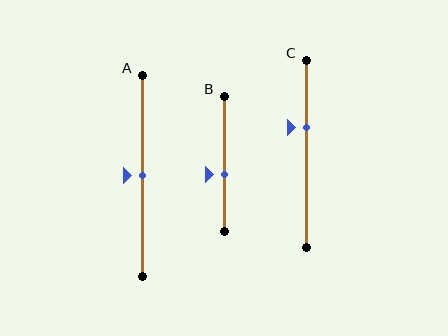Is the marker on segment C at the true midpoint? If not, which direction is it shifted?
No, the marker on segment C is shifted upward by about 14% of the segment length.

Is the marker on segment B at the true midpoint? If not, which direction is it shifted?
No, the marker on segment B is shifted downward by about 8% of the segment length.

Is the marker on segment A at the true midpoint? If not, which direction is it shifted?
Yes, the marker on segment A is at the true midpoint.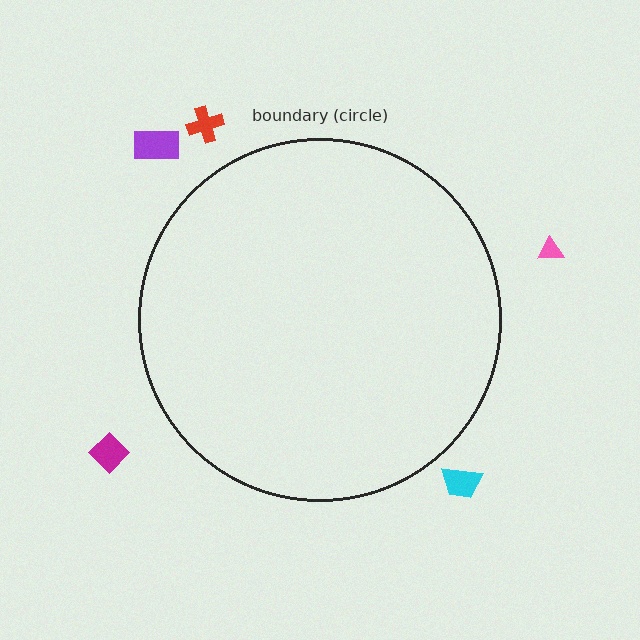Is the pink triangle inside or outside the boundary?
Outside.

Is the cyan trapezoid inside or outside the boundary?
Outside.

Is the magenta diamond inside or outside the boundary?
Outside.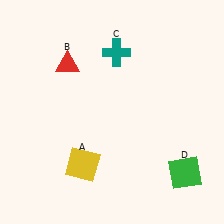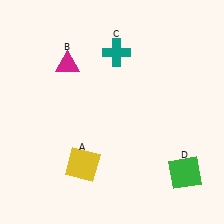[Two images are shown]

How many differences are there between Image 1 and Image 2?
There is 1 difference between the two images.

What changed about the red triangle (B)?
In Image 1, B is red. In Image 2, it changed to magenta.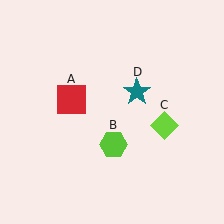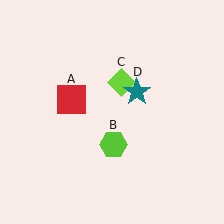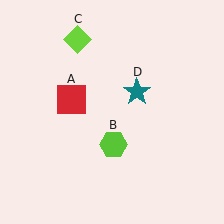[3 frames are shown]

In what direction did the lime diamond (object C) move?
The lime diamond (object C) moved up and to the left.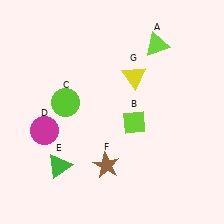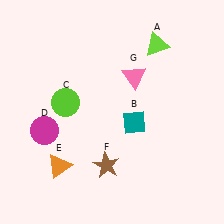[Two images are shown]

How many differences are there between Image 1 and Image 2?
There are 3 differences between the two images.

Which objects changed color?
B changed from lime to teal. E changed from green to orange. G changed from yellow to pink.